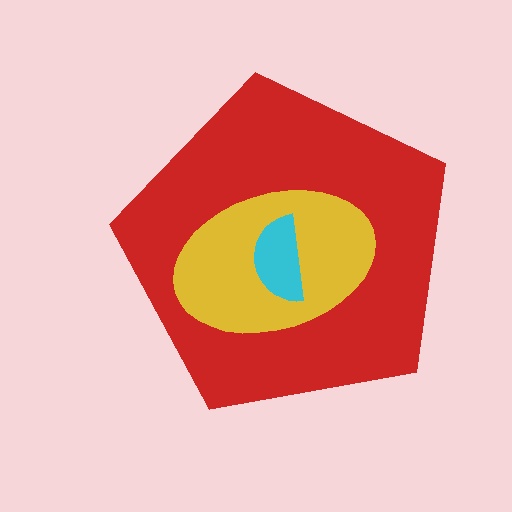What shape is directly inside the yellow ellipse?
The cyan semicircle.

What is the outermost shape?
The red pentagon.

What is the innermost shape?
The cyan semicircle.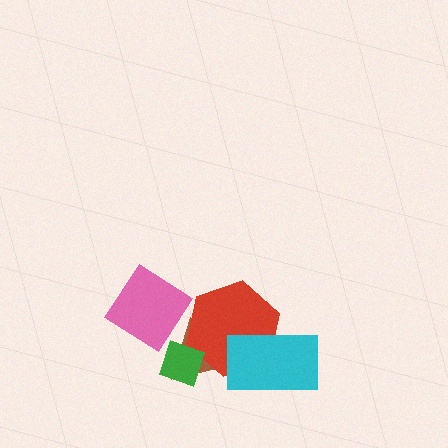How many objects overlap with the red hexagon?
3 objects overlap with the red hexagon.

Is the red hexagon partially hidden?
Yes, it is partially covered by another shape.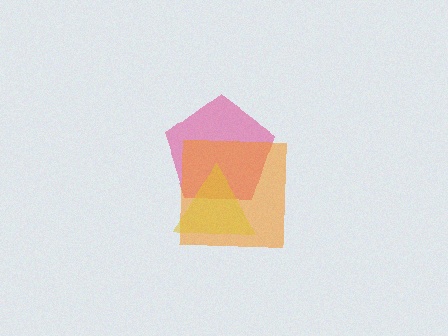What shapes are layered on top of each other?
The layered shapes are: a pink pentagon, an orange square, a yellow triangle.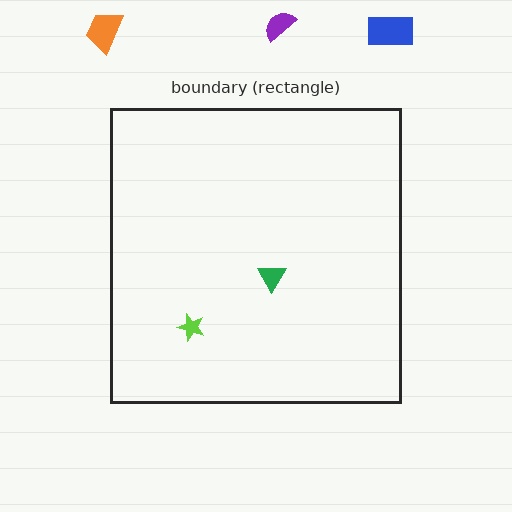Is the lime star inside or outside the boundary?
Inside.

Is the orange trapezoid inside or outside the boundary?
Outside.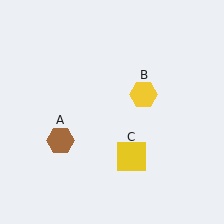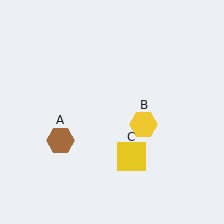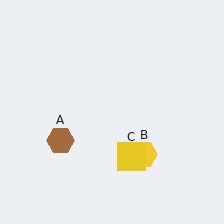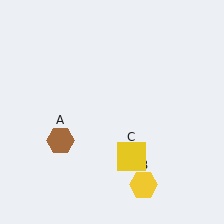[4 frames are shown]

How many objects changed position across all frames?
1 object changed position: yellow hexagon (object B).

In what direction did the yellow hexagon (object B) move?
The yellow hexagon (object B) moved down.